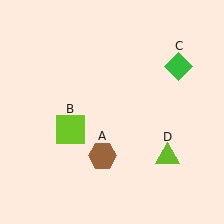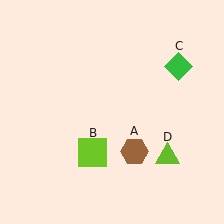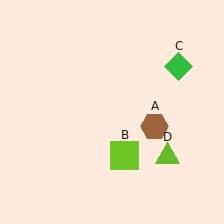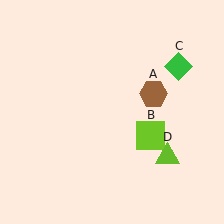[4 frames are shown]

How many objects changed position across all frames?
2 objects changed position: brown hexagon (object A), lime square (object B).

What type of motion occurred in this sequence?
The brown hexagon (object A), lime square (object B) rotated counterclockwise around the center of the scene.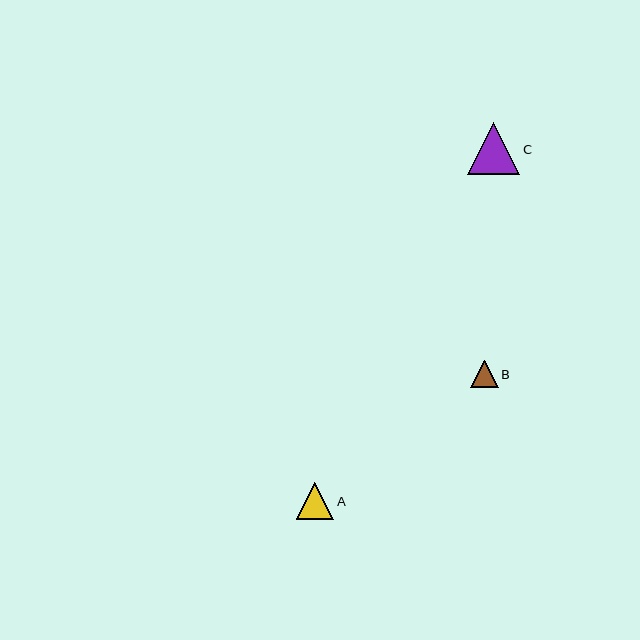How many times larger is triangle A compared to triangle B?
Triangle A is approximately 1.4 times the size of triangle B.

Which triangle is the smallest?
Triangle B is the smallest with a size of approximately 27 pixels.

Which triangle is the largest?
Triangle C is the largest with a size of approximately 53 pixels.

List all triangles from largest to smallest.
From largest to smallest: C, A, B.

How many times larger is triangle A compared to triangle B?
Triangle A is approximately 1.4 times the size of triangle B.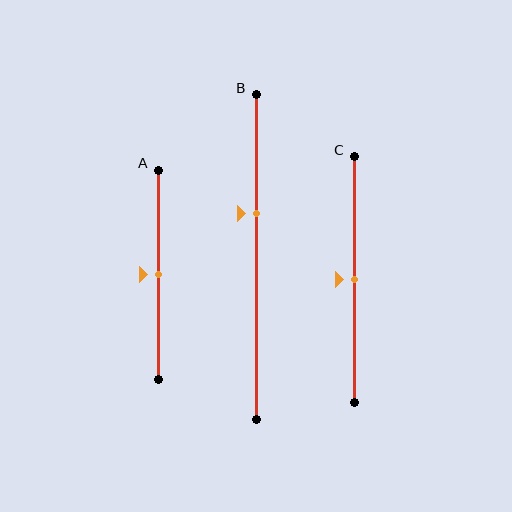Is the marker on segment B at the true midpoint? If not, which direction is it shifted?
No, the marker on segment B is shifted upward by about 14% of the segment length.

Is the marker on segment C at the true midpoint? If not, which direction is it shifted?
Yes, the marker on segment C is at the true midpoint.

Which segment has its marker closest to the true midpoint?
Segment A has its marker closest to the true midpoint.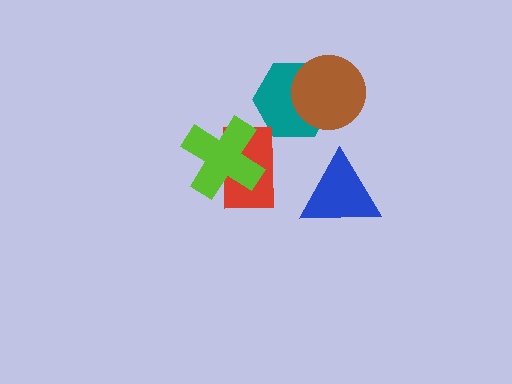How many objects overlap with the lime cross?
1 object overlaps with the lime cross.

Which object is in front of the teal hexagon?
The brown circle is in front of the teal hexagon.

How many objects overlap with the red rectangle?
1 object overlaps with the red rectangle.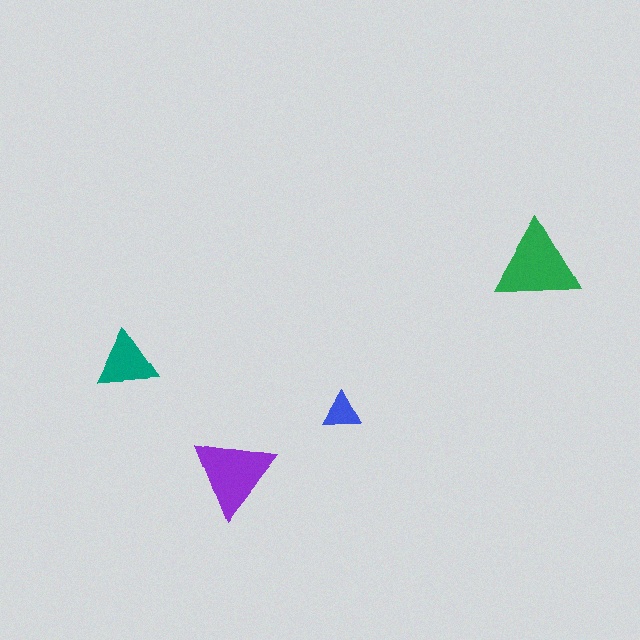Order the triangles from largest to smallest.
the green one, the purple one, the teal one, the blue one.